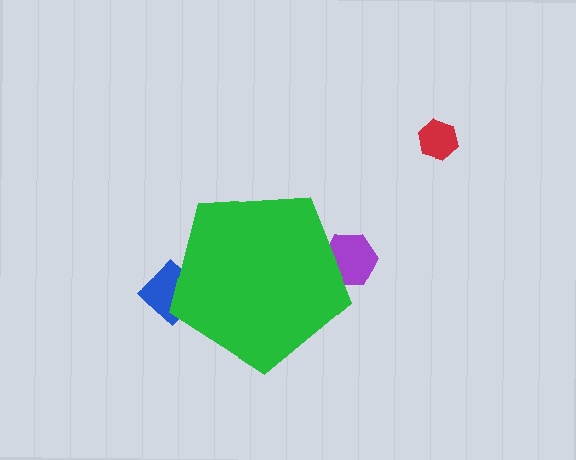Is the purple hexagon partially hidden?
Yes, the purple hexagon is partially hidden behind the green pentagon.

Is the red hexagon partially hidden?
No, the red hexagon is fully visible.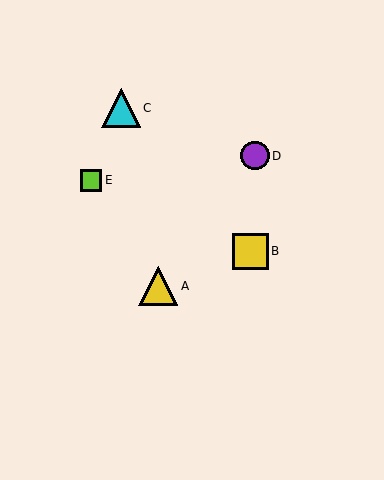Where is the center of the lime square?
The center of the lime square is at (91, 180).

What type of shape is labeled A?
Shape A is a yellow triangle.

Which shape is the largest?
The yellow triangle (labeled A) is the largest.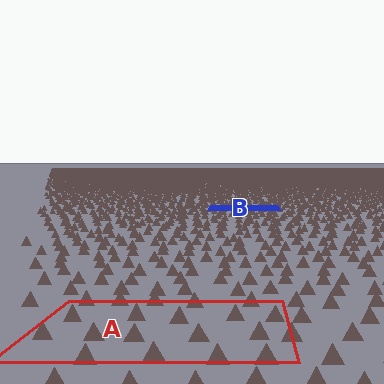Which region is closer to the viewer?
Region A is closer. The texture elements there are larger and more spread out.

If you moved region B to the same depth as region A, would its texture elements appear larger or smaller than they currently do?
They would appear larger. At a closer depth, the same texture elements are projected at a bigger on-screen size.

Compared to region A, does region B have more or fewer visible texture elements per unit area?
Region B has more texture elements per unit area — they are packed more densely because it is farther away.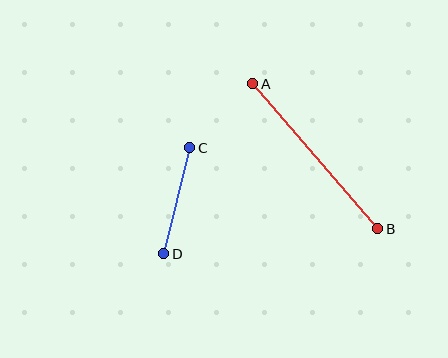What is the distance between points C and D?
The distance is approximately 110 pixels.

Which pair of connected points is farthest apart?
Points A and B are farthest apart.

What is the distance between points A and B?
The distance is approximately 192 pixels.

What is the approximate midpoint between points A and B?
The midpoint is at approximately (315, 156) pixels.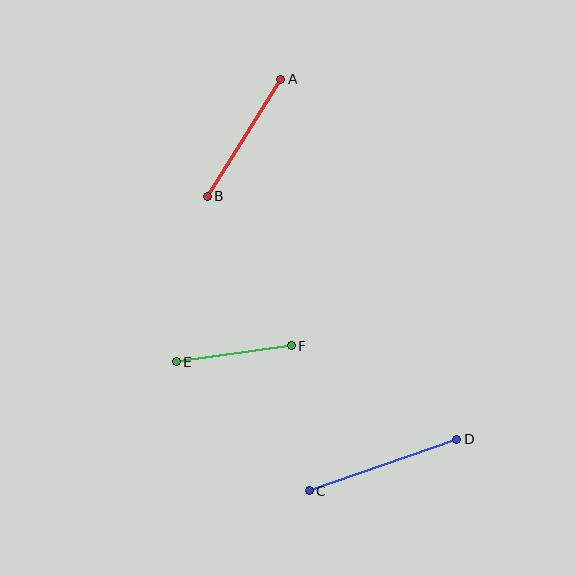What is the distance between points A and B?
The distance is approximately 138 pixels.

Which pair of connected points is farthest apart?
Points C and D are farthest apart.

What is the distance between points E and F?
The distance is approximately 116 pixels.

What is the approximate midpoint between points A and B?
The midpoint is at approximately (244, 138) pixels.